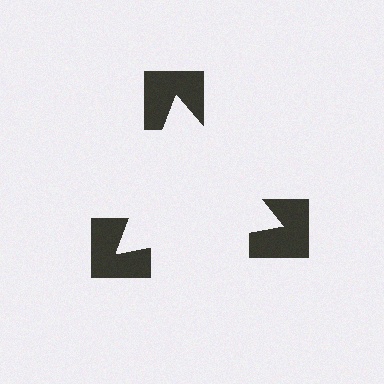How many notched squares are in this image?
There are 3 — one at each vertex of the illusory triangle.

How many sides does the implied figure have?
3 sides.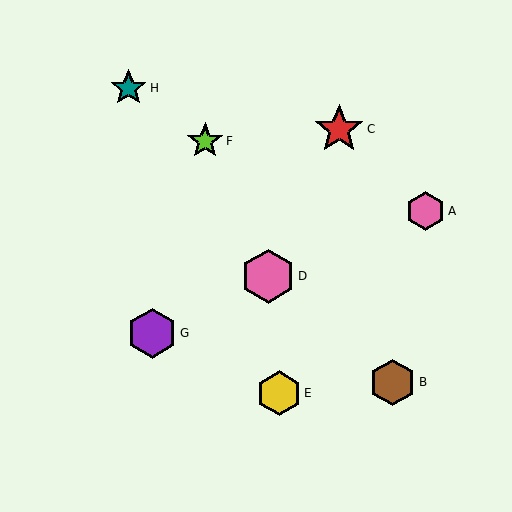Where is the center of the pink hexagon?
The center of the pink hexagon is at (426, 211).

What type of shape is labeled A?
Shape A is a pink hexagon.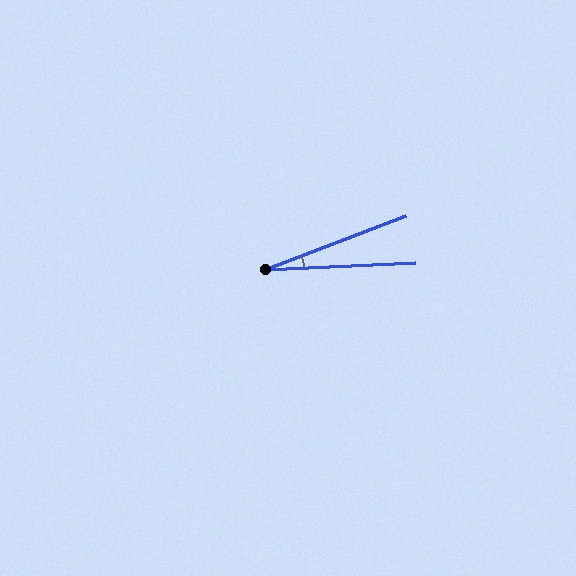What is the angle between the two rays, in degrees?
Approximately 18 degrees.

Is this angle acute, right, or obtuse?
It is acute.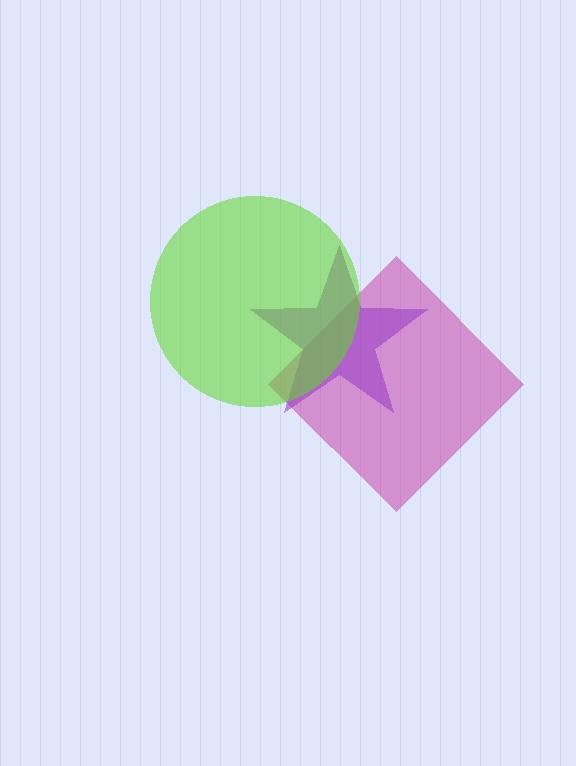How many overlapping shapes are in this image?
There are 3 overlapping shapes in the image.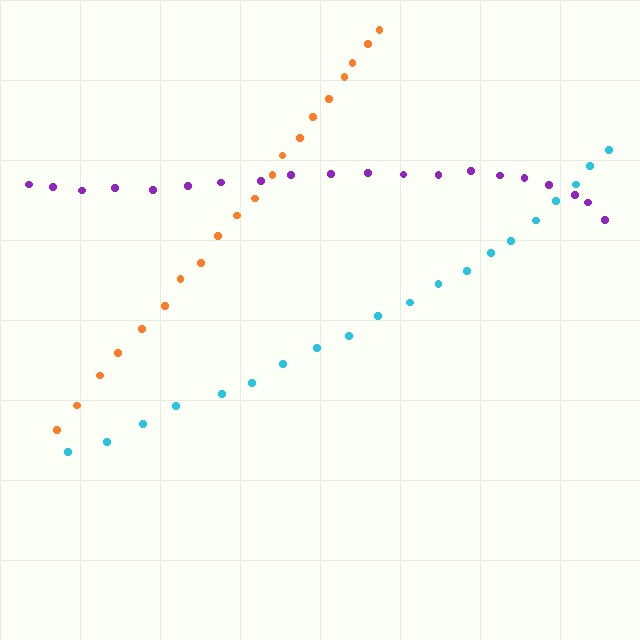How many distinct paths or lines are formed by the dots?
There are 3 distinct paths.